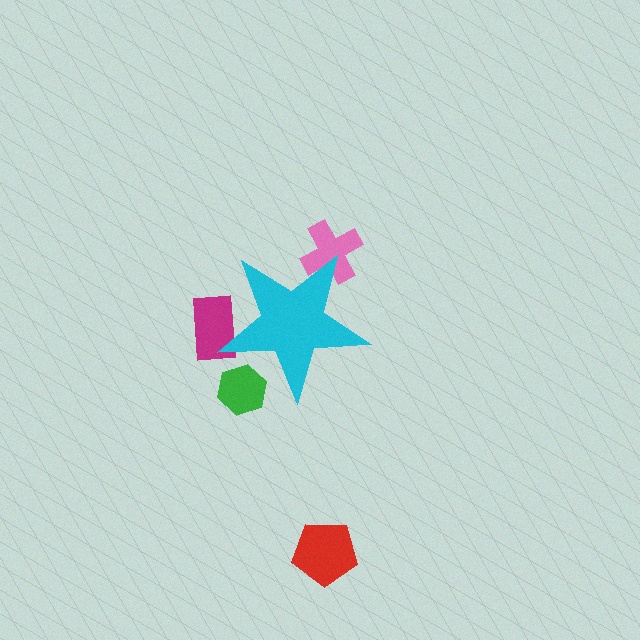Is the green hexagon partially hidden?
Yes, the green hexagon is partially hidden behind the cyan star.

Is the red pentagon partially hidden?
No, the red pentagon is fully visible.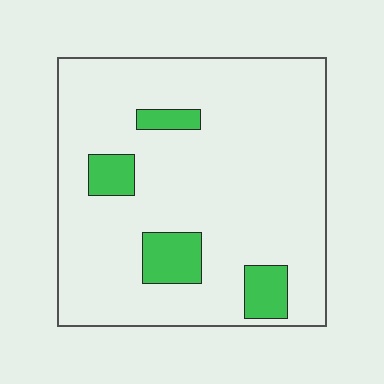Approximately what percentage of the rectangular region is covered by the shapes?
Approximately 10%.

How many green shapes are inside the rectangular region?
4.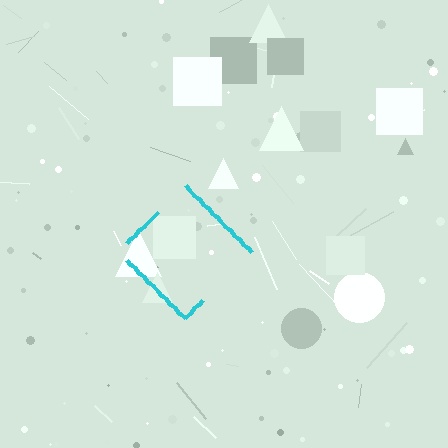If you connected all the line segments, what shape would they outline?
They would outline a diamond.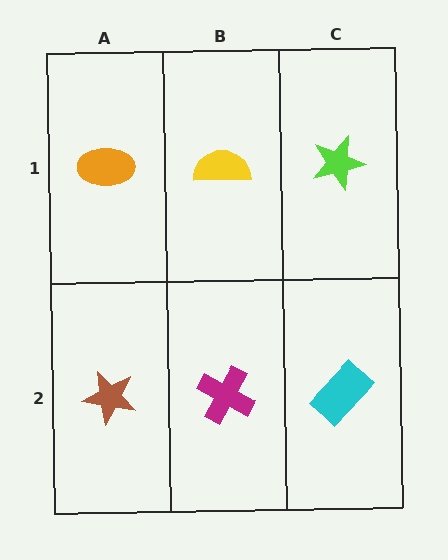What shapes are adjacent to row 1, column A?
A brown star (row 2, column A), a yellow semicircle (row 1, column B).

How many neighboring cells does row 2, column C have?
2.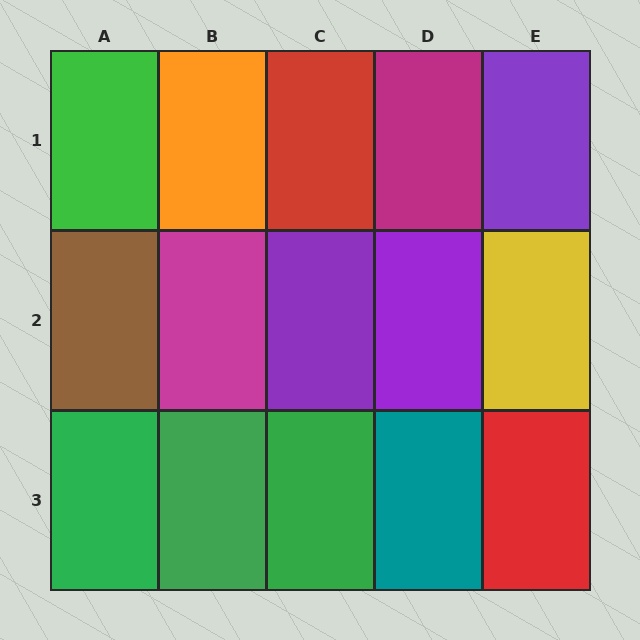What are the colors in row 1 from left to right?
Green, orange, red, magenta, purple.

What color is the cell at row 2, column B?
Magenta.